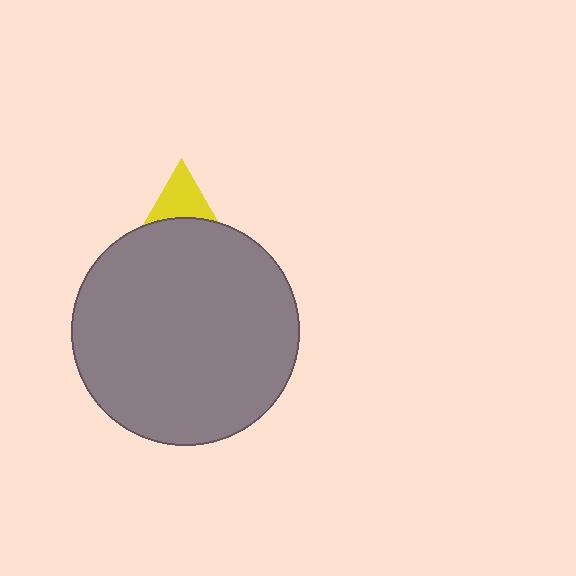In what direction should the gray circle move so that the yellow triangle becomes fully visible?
The gray circle should move down. That is the shortest direction to clear the overlap and leave the yellow triangle fully visible.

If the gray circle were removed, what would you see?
You would see the complete yellow triangle.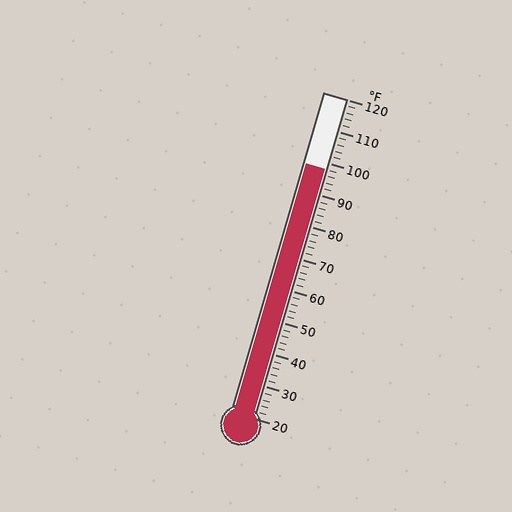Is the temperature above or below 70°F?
The temperature is above 70°F.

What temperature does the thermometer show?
The thermometer shows approximately 98°F.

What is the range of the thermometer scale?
The thermometer scale ranges from 20°F to 120°F.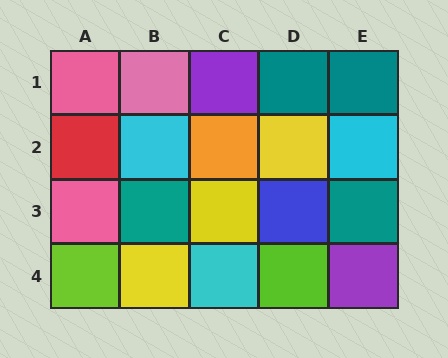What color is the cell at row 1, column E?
Teal.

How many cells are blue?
1 cell is blue.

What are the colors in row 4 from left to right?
Lime, yellow, cyan, lime, purple.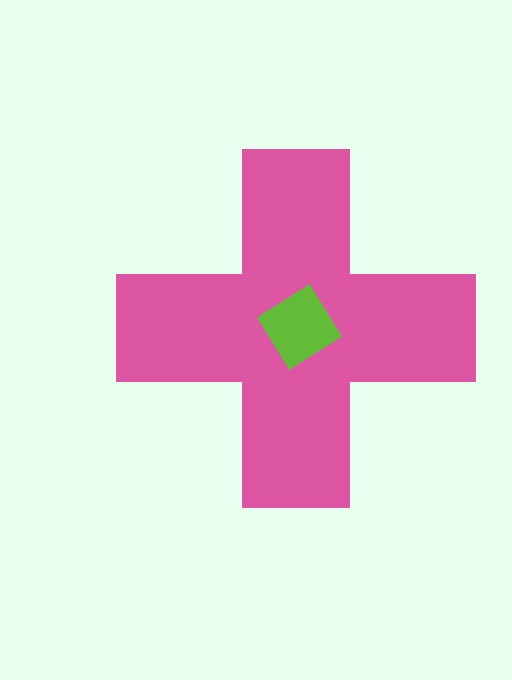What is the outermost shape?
The pink cross.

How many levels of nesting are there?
2.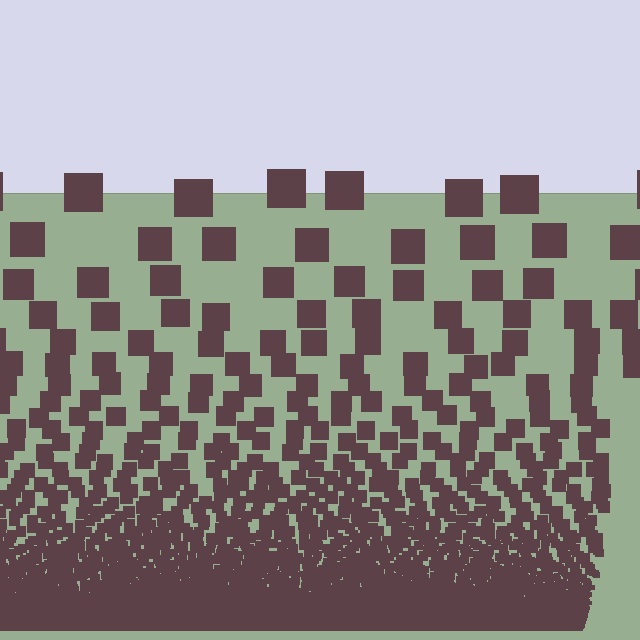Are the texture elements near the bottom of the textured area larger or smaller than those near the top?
Smaller. The gradient is inverted — elements near the bottom are smaller and denser.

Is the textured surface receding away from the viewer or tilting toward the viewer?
The surface appears to tilt toward the viewer. Texture elements get larger and sparser toward the top.